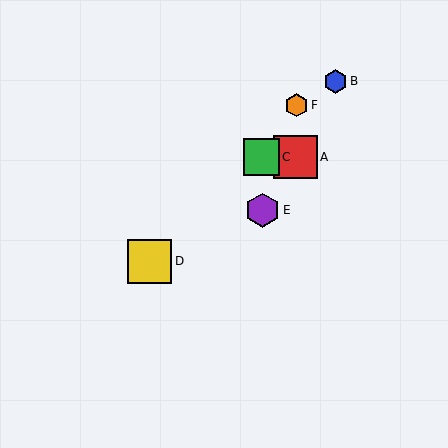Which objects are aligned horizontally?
Objects A, C are aligned horizontally.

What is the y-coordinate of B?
Object B is at y≈81.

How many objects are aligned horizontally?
2 objects (A, C) are aligned horizontally.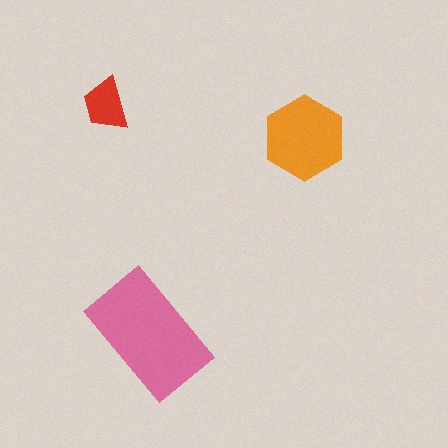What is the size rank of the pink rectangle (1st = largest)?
1st.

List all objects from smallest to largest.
The red trapezoid, the orange hexagon, the pink rectangle.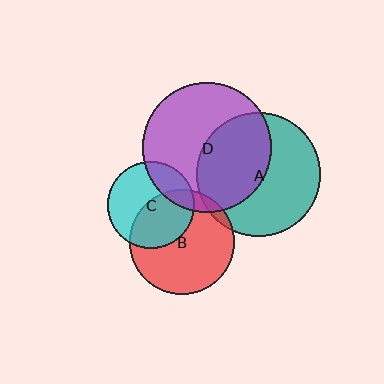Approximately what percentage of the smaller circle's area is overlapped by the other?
Approximately 5%.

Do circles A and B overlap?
Yes.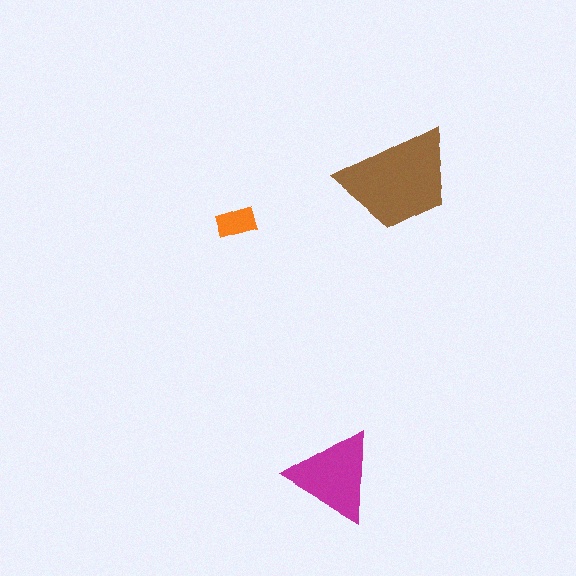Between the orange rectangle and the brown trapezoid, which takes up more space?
The brown trapezoid.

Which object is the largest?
The brown trapezoid.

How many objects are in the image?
There are 3 objects in the image.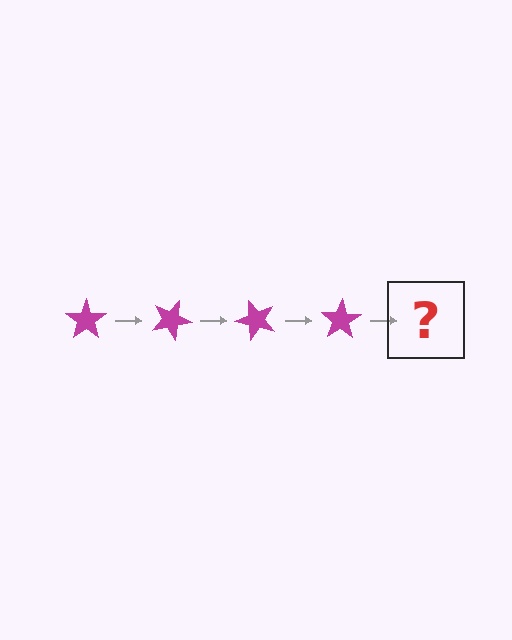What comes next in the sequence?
The next element should be a magenta star rotated 100 degrees.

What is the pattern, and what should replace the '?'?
The pattern is that the star rotates 25 degrees each step. The '?' should be a magenta star rotated 100 degrees.